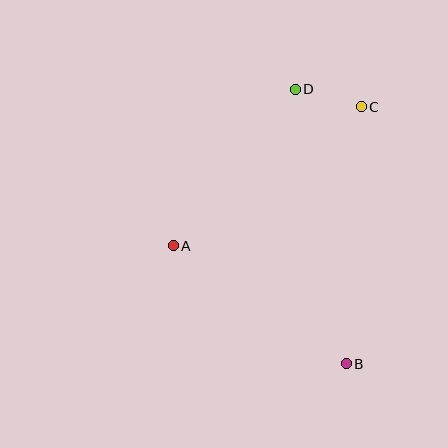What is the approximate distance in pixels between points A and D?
The distance between A and D is approximately 199 pixels.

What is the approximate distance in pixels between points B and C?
The distance between B and C is approximately 257 pixels.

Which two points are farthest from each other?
Points B and D are farthest from each other.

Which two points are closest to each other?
Points C and D are closest to each other.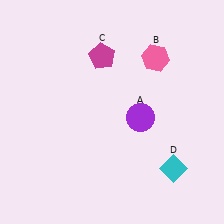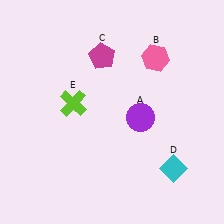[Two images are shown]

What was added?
A lime cross (E) was added in Image 2.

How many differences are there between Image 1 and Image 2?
There is 1 difference between the two images.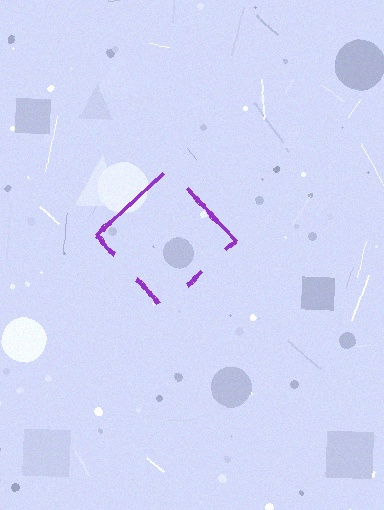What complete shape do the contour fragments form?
The contour fragments form a diamond.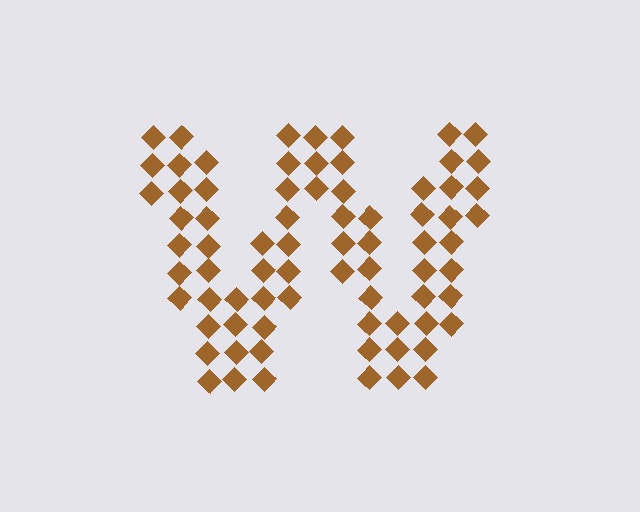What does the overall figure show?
The overall figure shows the letter W.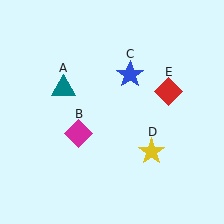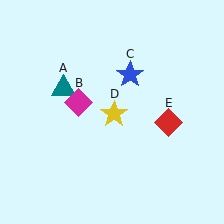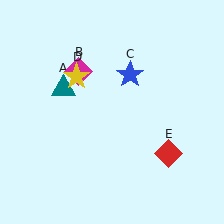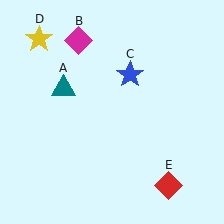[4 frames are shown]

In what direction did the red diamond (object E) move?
The red diamond (object E) moved down.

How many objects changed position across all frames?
3 objects changed position: magenta diamond (object B), yellow star (object D), red diamond (object E).